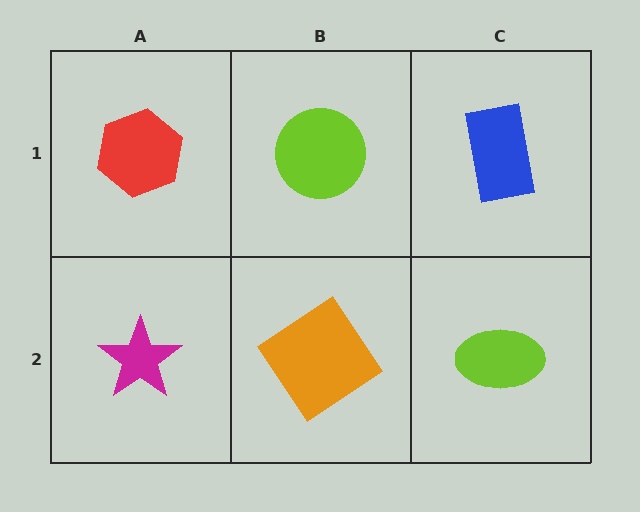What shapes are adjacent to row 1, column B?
An orange diamond (row 2, column B), a red hexagon (row 1, column A), a blue rectangle (row 1, column C).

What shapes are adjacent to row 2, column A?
A red hexagon (row 1, column A), an orange diamond (row 2, column B).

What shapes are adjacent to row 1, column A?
A magenta star (row 2, column A), a lime circle (row 1, column B).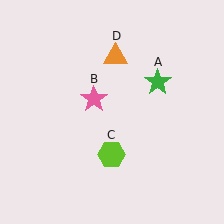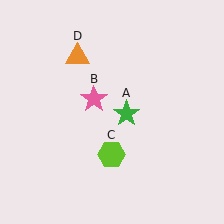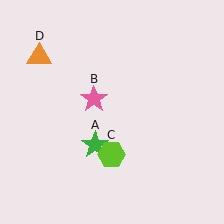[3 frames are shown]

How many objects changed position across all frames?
2 objects changed position: green star (object A), orange triangle (object D).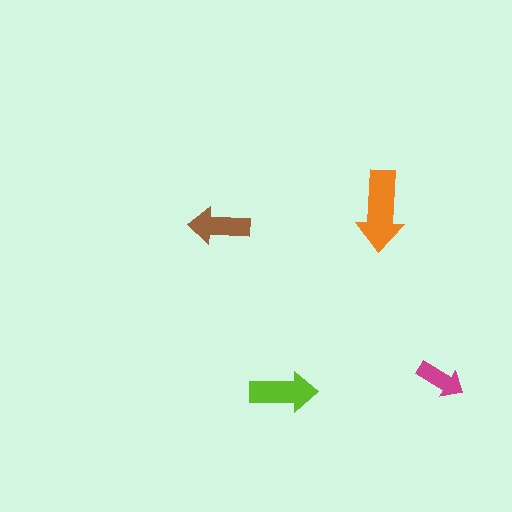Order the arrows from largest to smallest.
the orange one, the lime one, the brown one, the magenta one.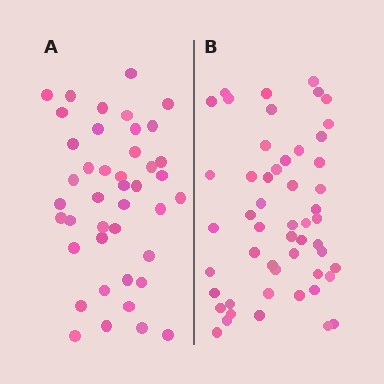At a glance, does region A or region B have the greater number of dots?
Region B (the right region) has more dots.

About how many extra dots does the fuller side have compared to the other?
Region B has roughly 10 or so more dots than region A.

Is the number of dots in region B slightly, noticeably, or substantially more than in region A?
Region B has only slightly more — the two regions are fairly close. The ratio is roughly 1.2 to 1.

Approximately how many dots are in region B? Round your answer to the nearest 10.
About 50 dots. (The exact count is 52, which rounds to 50.)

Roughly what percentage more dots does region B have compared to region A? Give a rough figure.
About 25% more.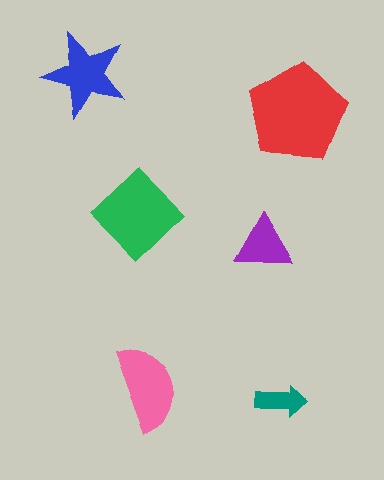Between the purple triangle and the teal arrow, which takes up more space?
The purple triangle.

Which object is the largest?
The red pentagon.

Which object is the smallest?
The teal arrow.